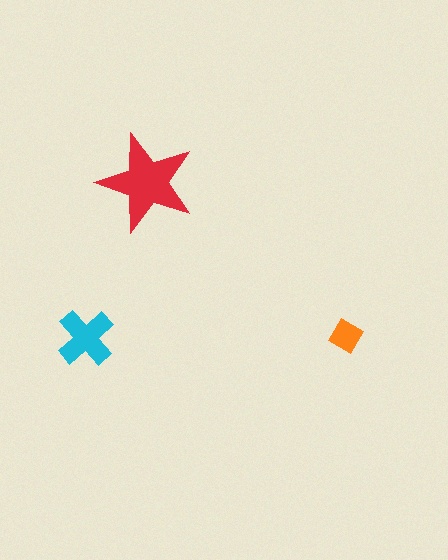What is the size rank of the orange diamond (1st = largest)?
3rd.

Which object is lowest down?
The cyan cross is bottommost.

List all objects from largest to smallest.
The red star, the cyan cross, the orange diamond.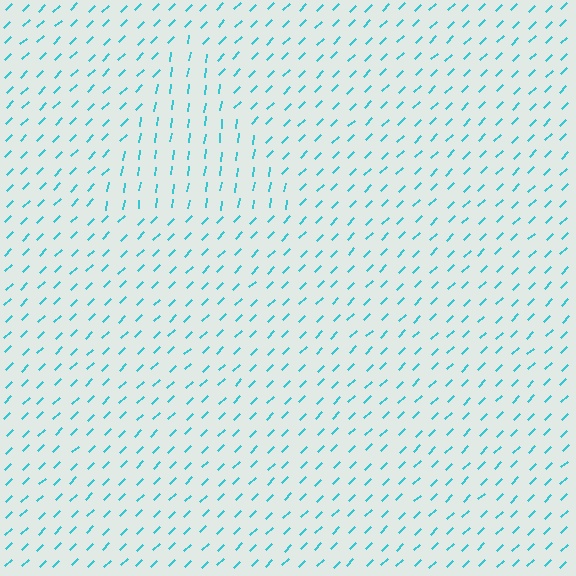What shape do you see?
I see a triangle.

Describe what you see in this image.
The image is filled with small cyan line segments. A triangle region in the image has lines oriented differently from the surrounding lines, creating a visible texture boundary.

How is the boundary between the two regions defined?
The boundary is defined purely by a change in line orientation (approximately 37 degrees difference). All lines are the same color and thickness.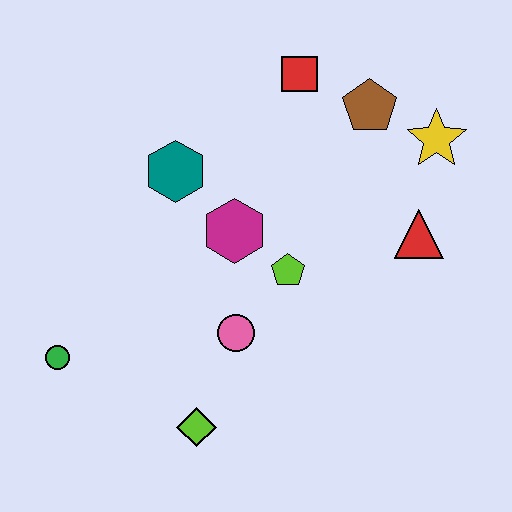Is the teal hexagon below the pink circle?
No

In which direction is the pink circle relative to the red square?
The pink circle is below the red square.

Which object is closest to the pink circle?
The lime pentagon is closest to the pink circle.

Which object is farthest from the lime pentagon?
The green circle is farthest from the lime pentagon.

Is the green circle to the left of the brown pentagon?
Yes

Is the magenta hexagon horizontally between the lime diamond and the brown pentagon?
Yes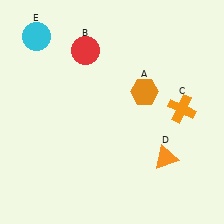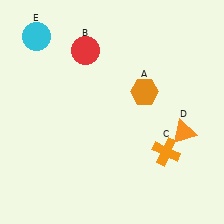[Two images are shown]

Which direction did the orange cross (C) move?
The orange cross (C) moved down.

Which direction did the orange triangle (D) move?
The orange triangle (D) moved up.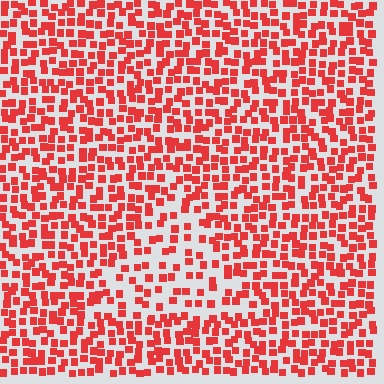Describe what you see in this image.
The image contains small red elements arranged at two different densities. A triangle-shaped region is visible where the elements are less densely packed than the surrounding area.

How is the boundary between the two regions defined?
The boundary is defined by a change in element density (approximately 1.8x ratio). All elements are the same color, size, and shape.